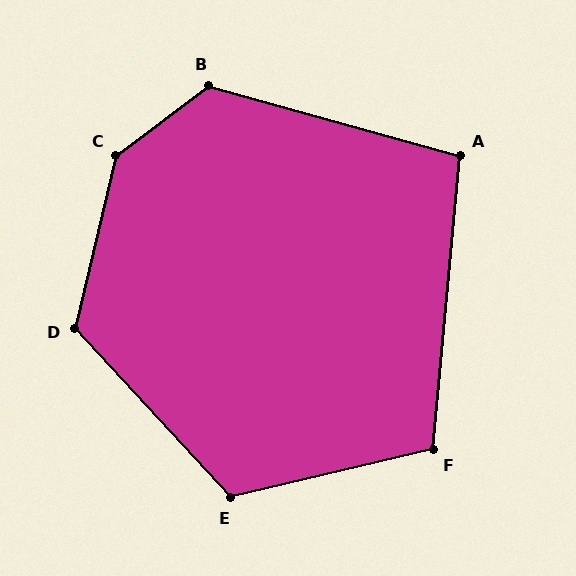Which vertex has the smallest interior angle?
A, at approximately 100 degrees.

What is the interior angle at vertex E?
Approximately 119 degrees (obtuse).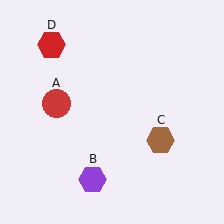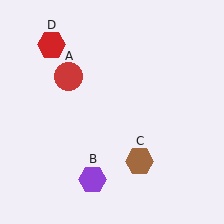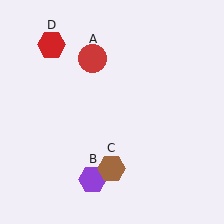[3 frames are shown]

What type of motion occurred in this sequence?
The red circle (object A), brown hexagon (object C) rotated clockwise around the center of the scene.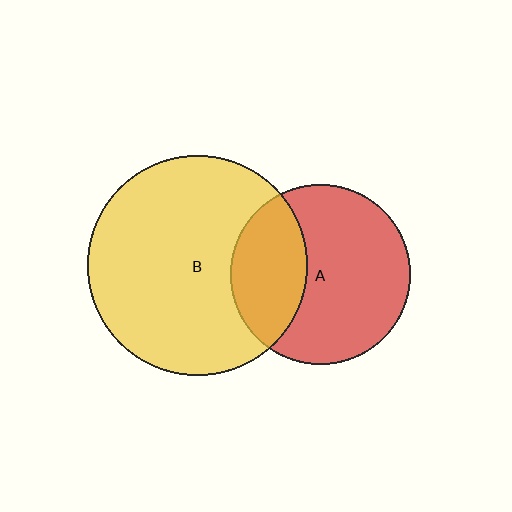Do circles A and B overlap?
Yes.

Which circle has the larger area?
Circle B (yellow).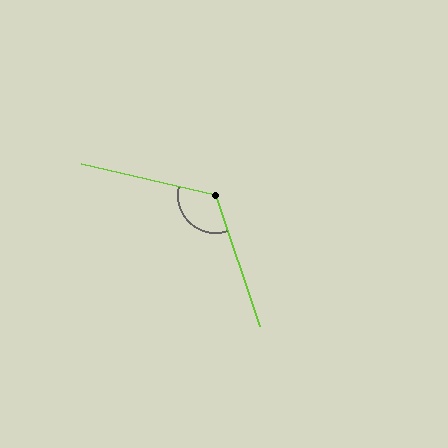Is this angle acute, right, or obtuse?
It is obtuse.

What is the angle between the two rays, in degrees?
Approximately 122 degrees.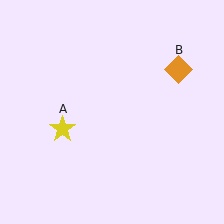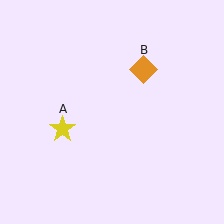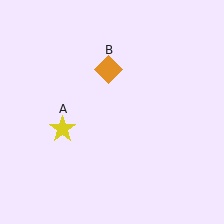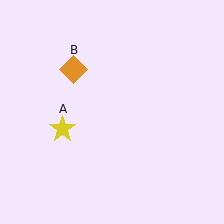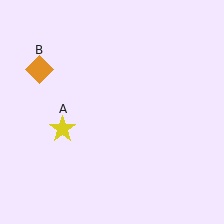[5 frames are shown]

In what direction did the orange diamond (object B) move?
The orange diamond (object B) moved left.